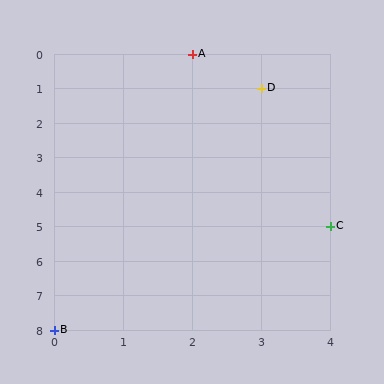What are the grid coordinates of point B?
Point B is at grid coordinates (0, 8).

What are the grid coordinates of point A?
Point A is at grid coordinates (2, 0).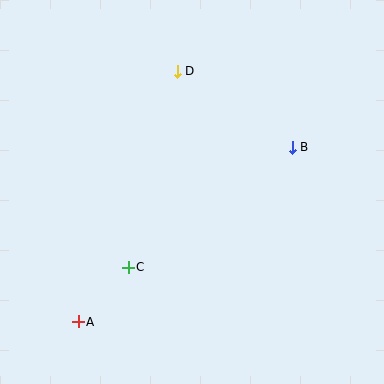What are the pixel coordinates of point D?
Point D is at (177, 71).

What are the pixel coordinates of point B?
Point B is at (292, 147).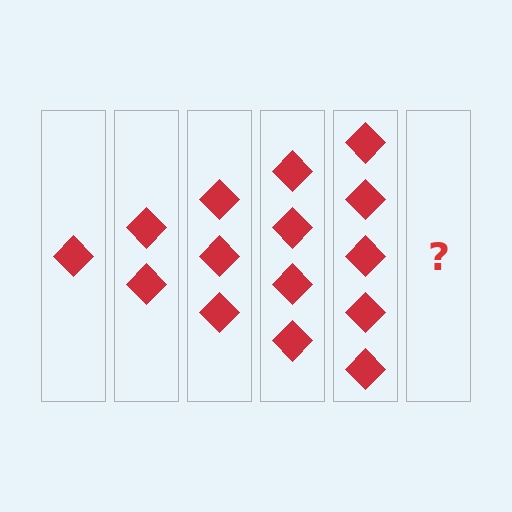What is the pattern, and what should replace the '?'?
The pattern is that each step adds one more diamond. The '?' should be 6 diamonds.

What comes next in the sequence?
The next element should be 6 diamonds.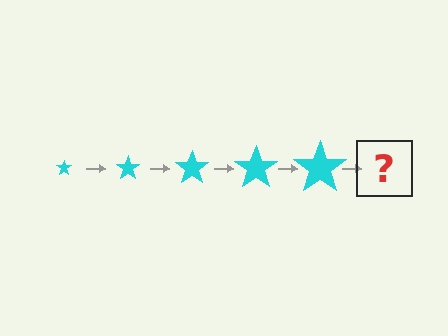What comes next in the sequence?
The next element should be a cyan star, larger than the previous one.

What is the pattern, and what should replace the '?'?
The pattern is that the star gets progressively larger each step. The '?' should be a cyan star, larger than the previous one.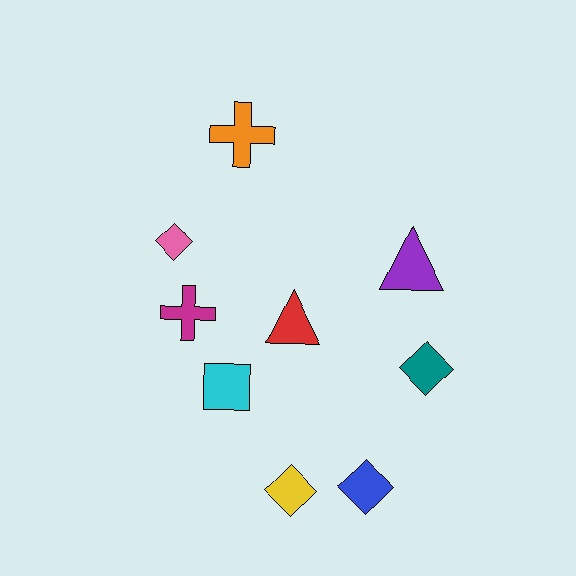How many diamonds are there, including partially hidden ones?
There are 4 diamonds.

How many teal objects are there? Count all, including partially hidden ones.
There is 1 teal object.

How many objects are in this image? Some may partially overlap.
There are 9 objects.